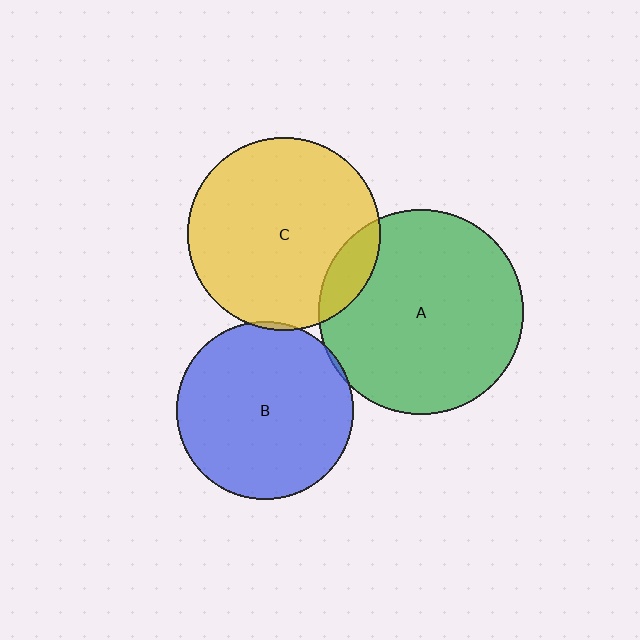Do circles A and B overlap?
Yes.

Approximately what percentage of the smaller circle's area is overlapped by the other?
Approximately 5%.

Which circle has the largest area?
Circle A (green).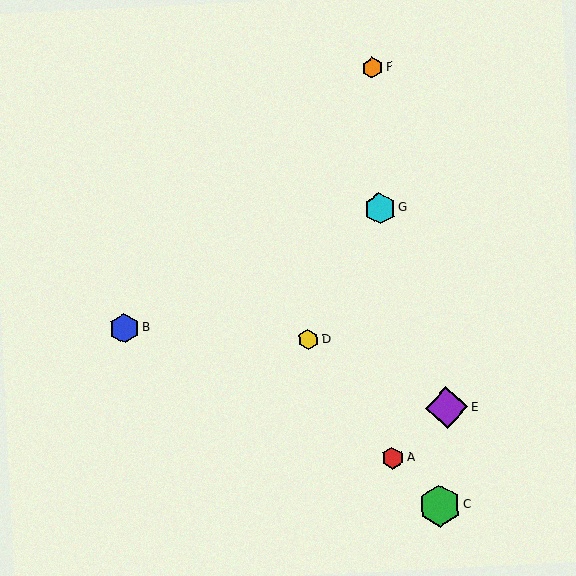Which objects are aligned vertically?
Objects A, F, G are aligned vertically.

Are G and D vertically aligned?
No, G is at x≈380 and D is at x≈308.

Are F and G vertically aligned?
Yes, both are at x≈373.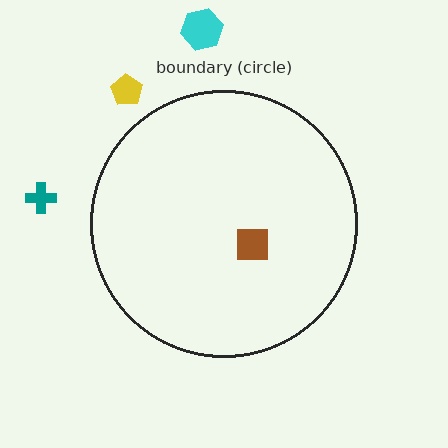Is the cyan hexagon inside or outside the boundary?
Outside.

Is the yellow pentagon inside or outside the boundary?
Outside.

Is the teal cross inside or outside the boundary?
Outside.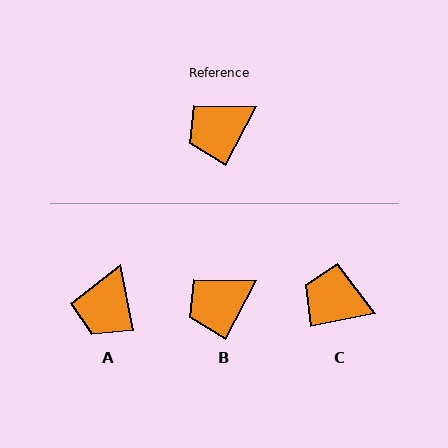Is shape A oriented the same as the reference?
No, it is off by about 39 degrees.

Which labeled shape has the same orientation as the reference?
B.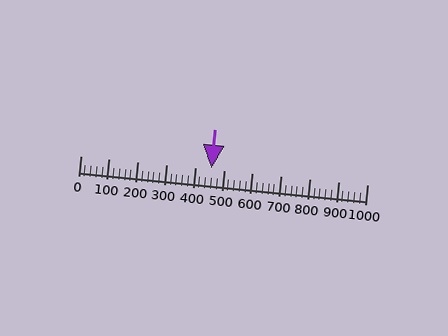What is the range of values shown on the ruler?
The ruler shows values from 0 to 1000.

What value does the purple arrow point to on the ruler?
The purple arrow points to approximately 456.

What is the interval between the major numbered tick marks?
The major tick marks are spaced 100 units apart.